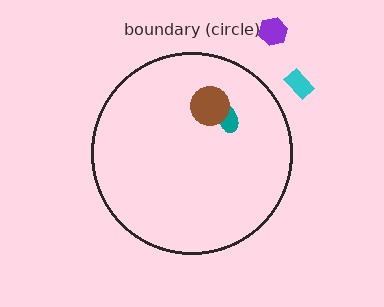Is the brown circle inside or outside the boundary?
Inside.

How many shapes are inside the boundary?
2 inside, 2 outside.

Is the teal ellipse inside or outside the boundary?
Inside.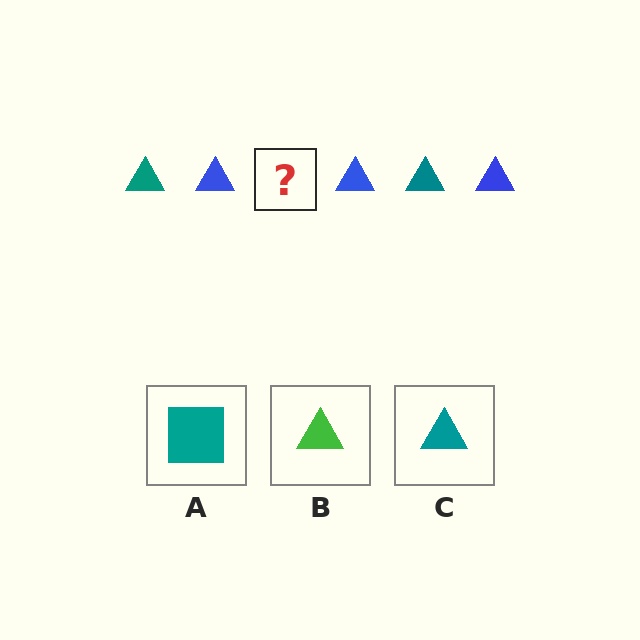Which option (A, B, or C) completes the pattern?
C.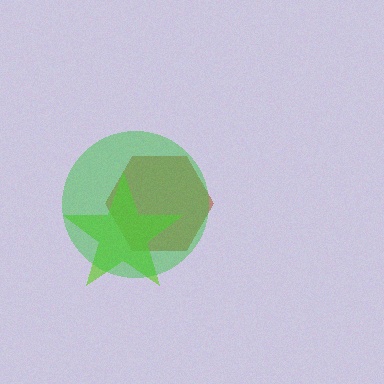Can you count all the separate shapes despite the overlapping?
Yes, there are 3 separate shapes.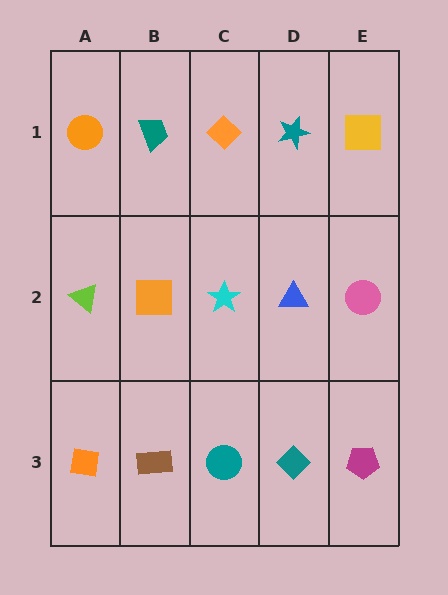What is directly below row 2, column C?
A teal circle.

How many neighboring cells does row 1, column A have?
2.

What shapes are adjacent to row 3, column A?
A lime triangle (row 2, column A), a brown rectangle (row 3, column B).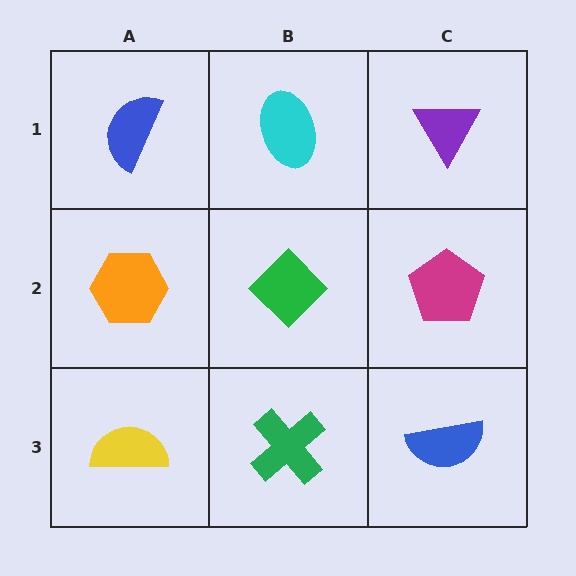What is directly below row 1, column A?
An orange hexagon.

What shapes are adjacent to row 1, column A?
An orange hexagon (row 2, column A), a cyan ellipse (row 1, column B).